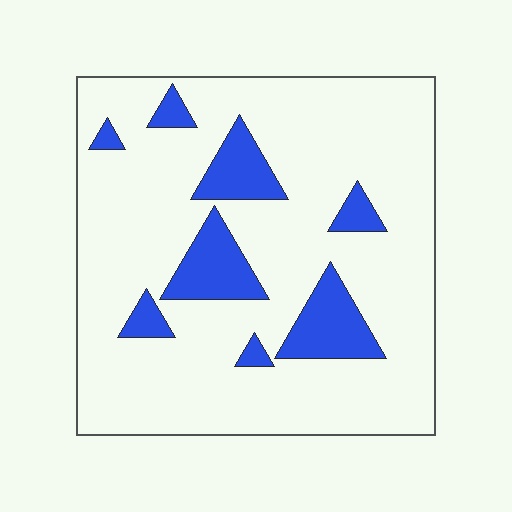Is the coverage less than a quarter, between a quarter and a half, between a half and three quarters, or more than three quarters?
Less than a quarter.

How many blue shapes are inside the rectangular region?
8.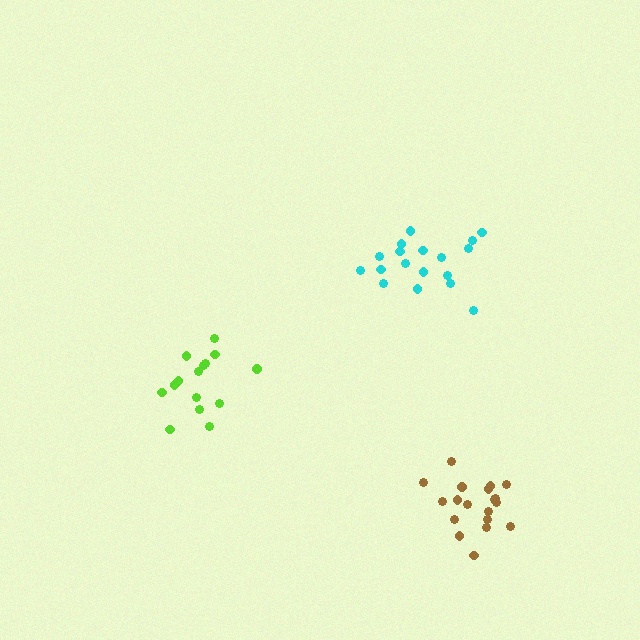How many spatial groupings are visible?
There are 3 spatial groupings.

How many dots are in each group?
Group 1: 18 dots, Group 2: 19 dots, Group 3: 15 dots (52 total).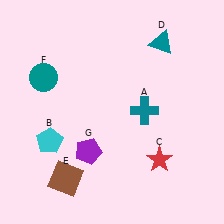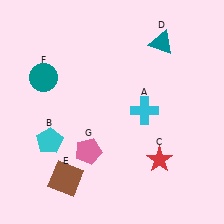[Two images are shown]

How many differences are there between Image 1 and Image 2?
There are 2 differences between the two images.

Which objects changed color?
A changed from teal to cyan. G changed from purple to pink.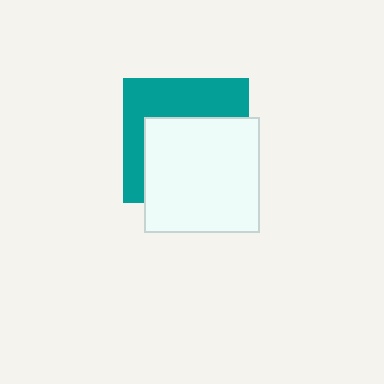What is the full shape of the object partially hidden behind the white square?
The partially hidden object is a teal square.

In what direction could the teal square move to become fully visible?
The teal square could move up. That would shift it out from behind the white square entirely.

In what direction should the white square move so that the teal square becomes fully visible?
The white square should move down. That is the shortest direction to clear the overlap and leave the teal square fully visible.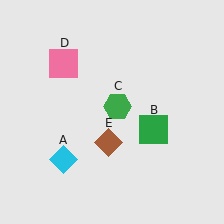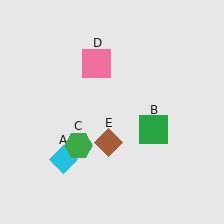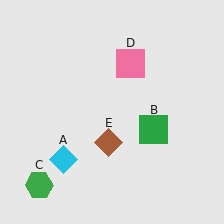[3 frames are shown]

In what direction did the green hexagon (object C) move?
The green hexagon (object C) moved down and to the left.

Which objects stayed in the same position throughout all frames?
Cyan diamond (object A) and green square (object B) and brown diamond (object E) remained stationary.